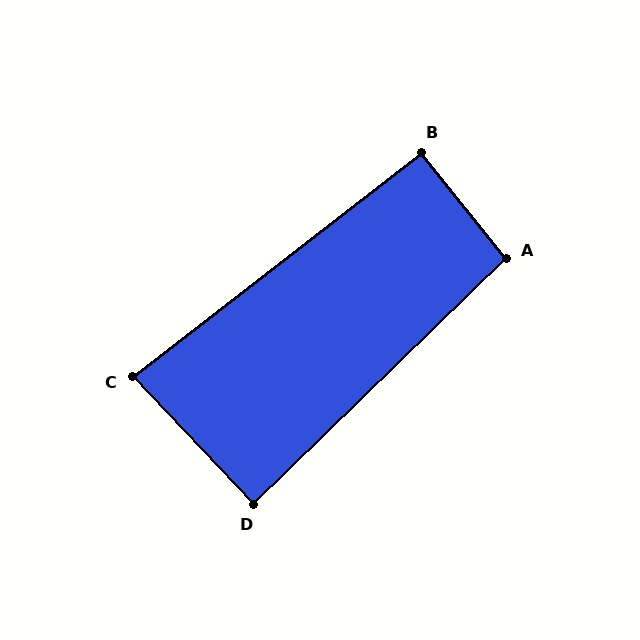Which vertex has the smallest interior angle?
C, at approximately 84 degrees.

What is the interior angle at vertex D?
Approximately 89 degrees (approximately right).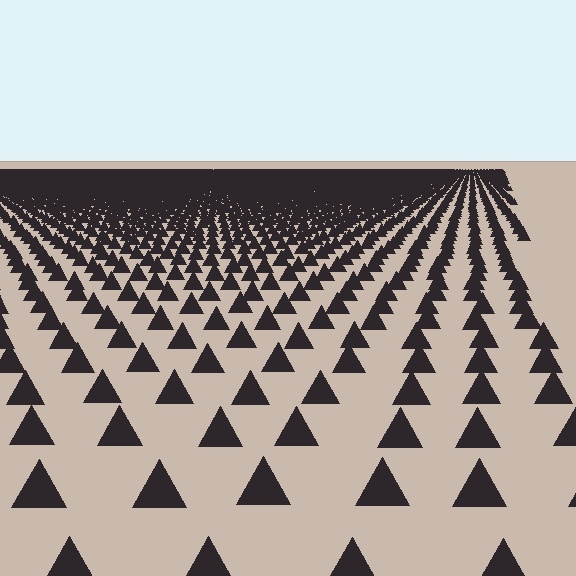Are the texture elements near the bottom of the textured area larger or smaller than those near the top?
Larger. Near the bottom, elements are closer to the viewer and appear at a bigger on-screen size.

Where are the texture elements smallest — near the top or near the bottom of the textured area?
Near the top.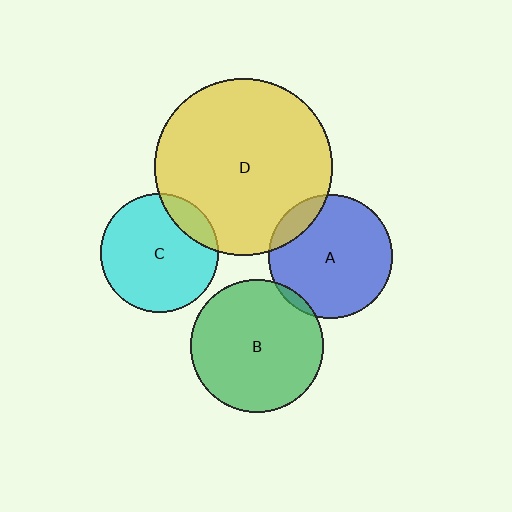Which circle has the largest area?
Circle D (yellow).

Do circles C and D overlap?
Yes.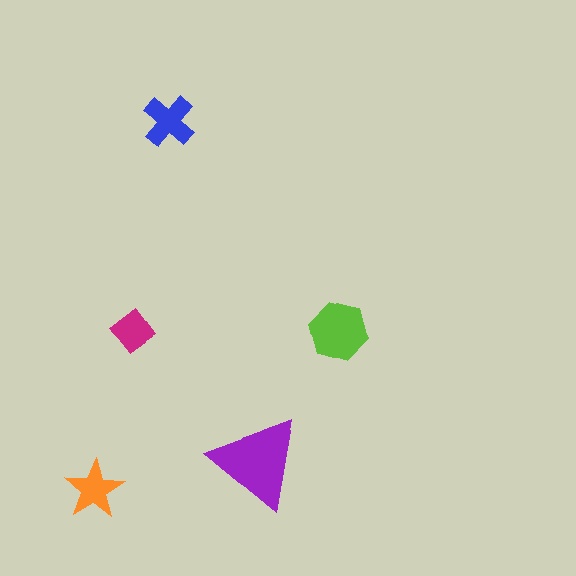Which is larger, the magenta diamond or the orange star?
The orange star.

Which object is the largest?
The purple triangle.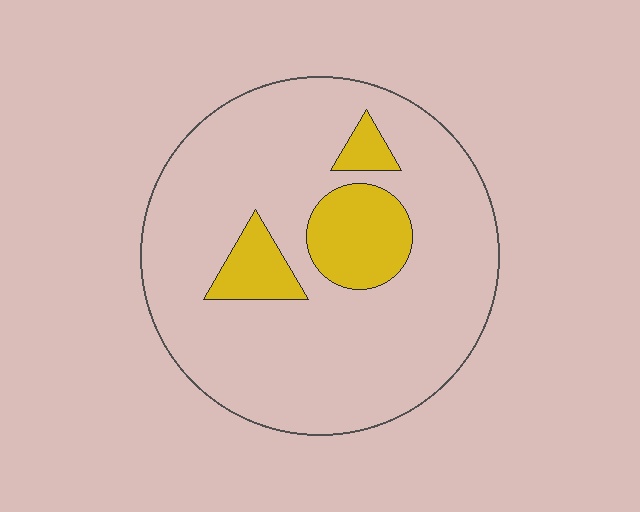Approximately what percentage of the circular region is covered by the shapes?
Approximately 15%.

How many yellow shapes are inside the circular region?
3.